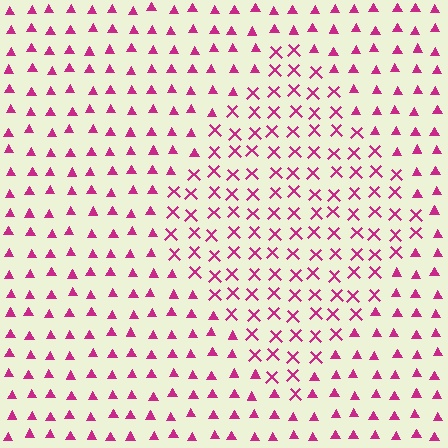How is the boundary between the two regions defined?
The boundary is defined by a change in element shape: X marks inside vs. triangles outside. All elements share the same color and spacing.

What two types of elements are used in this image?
The image uses X marks inside the diamond region and triangles outside it.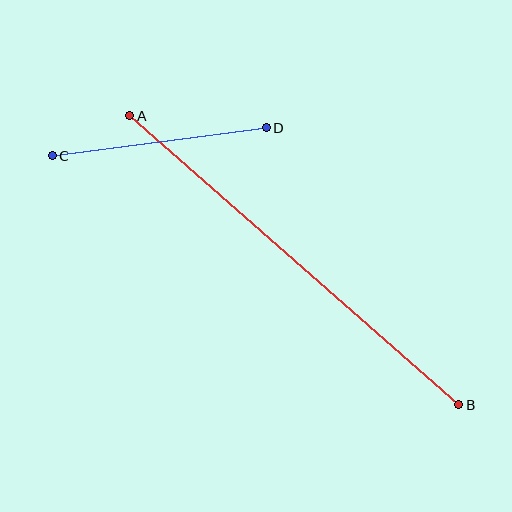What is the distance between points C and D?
The distance is approximately 216 pixels.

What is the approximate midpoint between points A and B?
The midpoint is at approximately (294, 260) pixels.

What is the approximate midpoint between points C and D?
The midpoint is at approximately (159, 142) pixels.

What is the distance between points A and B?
The distance is approximately 438 pixels.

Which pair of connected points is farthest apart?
Points A and B are farthest apart.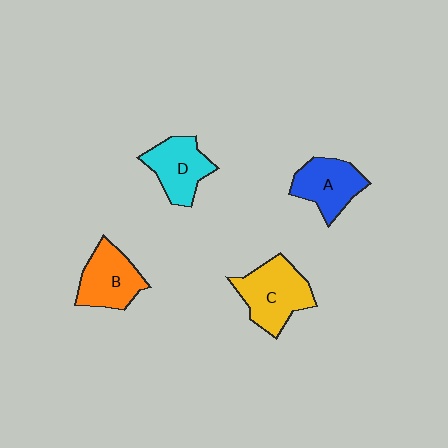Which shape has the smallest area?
Shape D (cyan).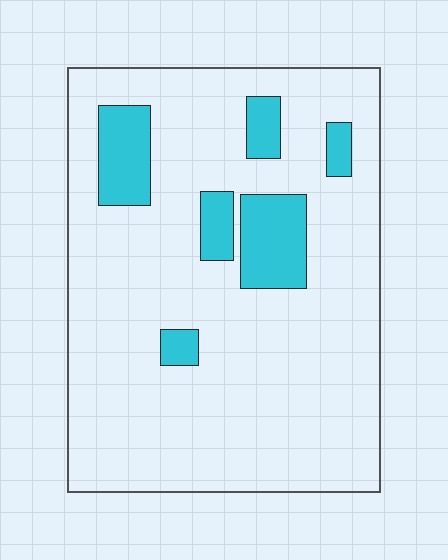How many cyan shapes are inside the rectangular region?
6.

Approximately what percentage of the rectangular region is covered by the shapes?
Approximately 15%.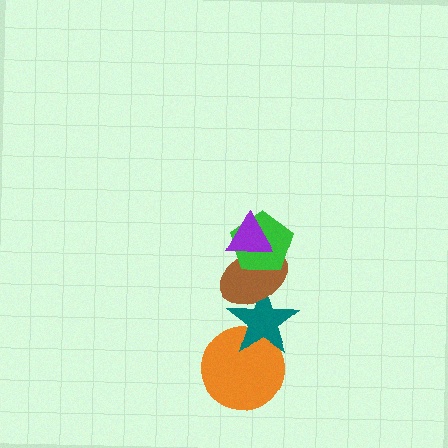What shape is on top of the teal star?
The brown ellipse is on top of the teal star.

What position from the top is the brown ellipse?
The brown ellipse is 3rd from the top.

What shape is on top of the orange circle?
The teal star is on top of the orange circle.